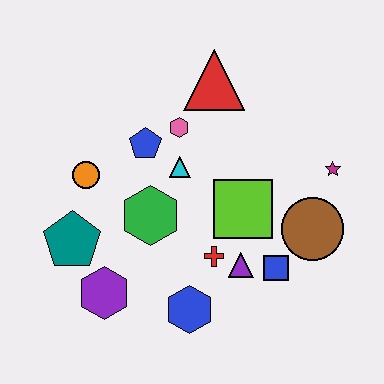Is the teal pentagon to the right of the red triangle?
No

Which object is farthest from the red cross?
The red triangle is farthest from the red cross.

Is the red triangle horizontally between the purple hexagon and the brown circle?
Yes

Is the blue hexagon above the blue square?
No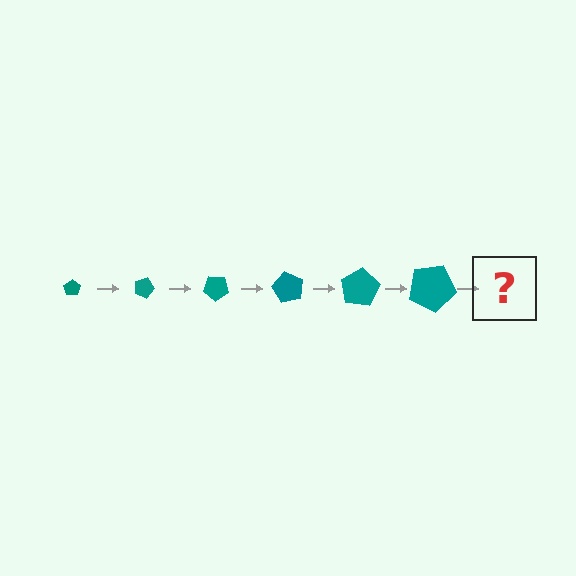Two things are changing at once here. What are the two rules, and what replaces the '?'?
The two rules are that the pentagon grows larger each step and it rotates 20 degrees each step. The '?' should be a pentagon, larger than the previous one and rotated 120 degrees from the start.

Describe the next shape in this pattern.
It should be a pentagon, larger than the previous one and rotated 120 degrees from the start.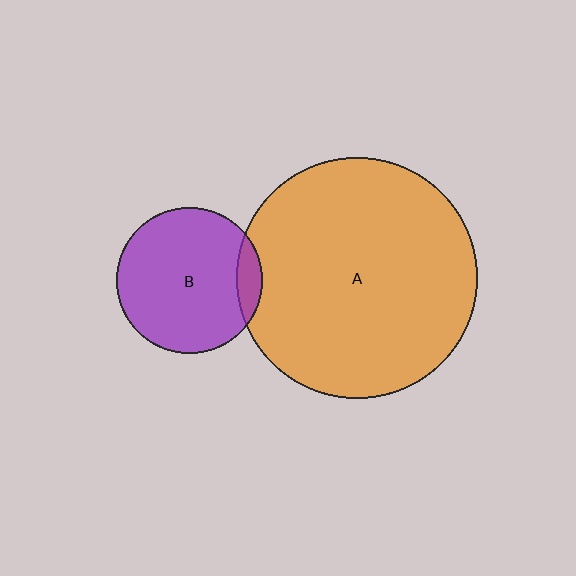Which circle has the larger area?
Circle A (orange).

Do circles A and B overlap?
Yes.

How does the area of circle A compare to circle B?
Approximately 2.7 times.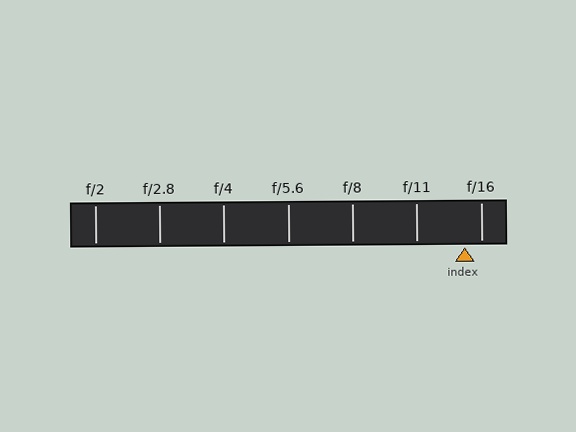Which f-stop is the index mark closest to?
The index mark is closest to f/16.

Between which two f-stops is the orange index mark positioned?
The index mark is between f/11 and f/16.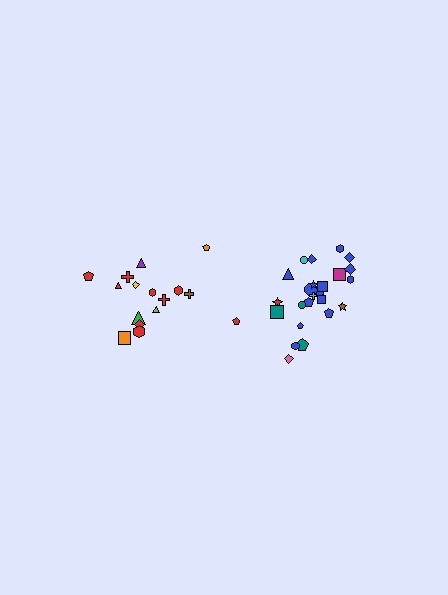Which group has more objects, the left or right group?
The right group.